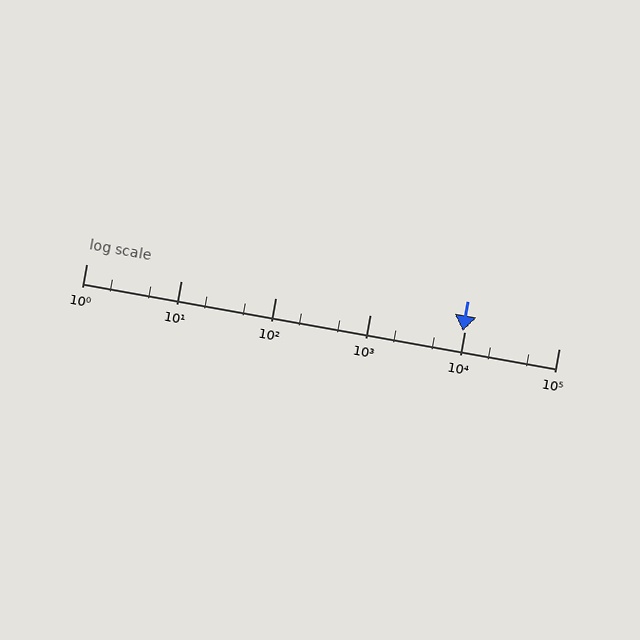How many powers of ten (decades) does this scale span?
The scale spans 5 decades, from 1 to 100000.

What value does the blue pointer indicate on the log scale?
The pointer indicates approximately 9700.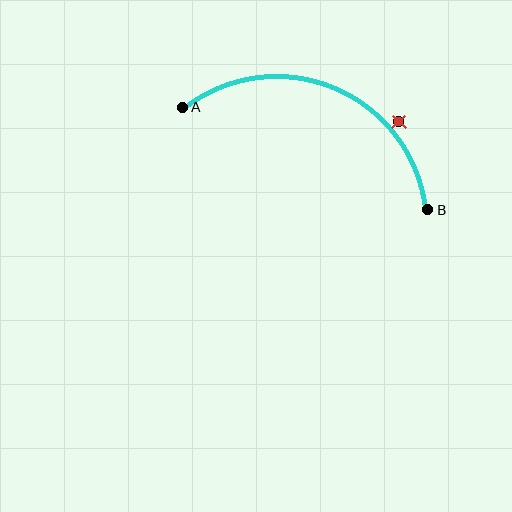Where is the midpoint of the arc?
The arc midpoint is the point on the curve farthest from the straight line joining A and B. It sits above that line.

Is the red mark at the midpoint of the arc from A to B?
No — the red mark does not lie on the arc at all. It sits slightly outside the curve.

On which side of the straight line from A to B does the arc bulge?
The arc bulges above the straight line connecting A and B.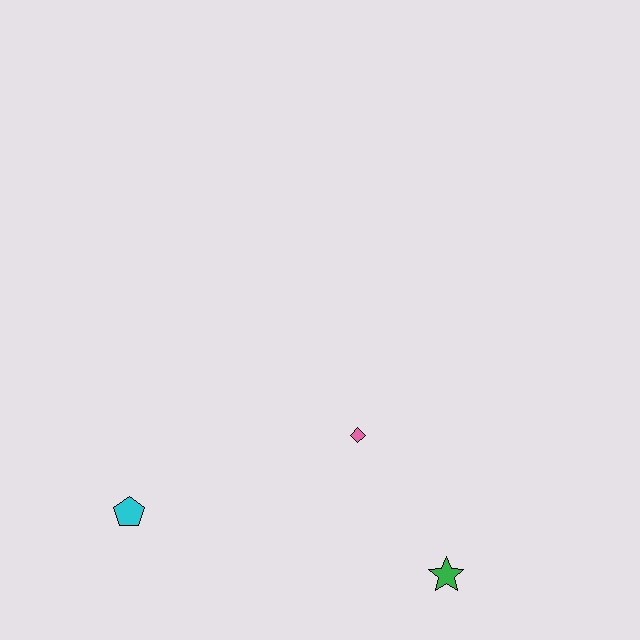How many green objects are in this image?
There is 1 green object.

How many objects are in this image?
There are 3 objects.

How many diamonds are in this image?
There is 1 diamond.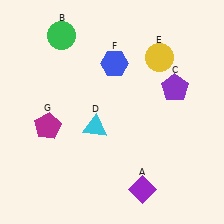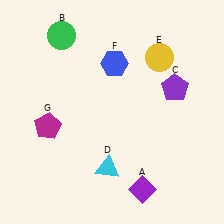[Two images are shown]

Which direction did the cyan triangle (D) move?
The cyan triangle (D) moved down.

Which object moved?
The cyan triangle (D) moved down.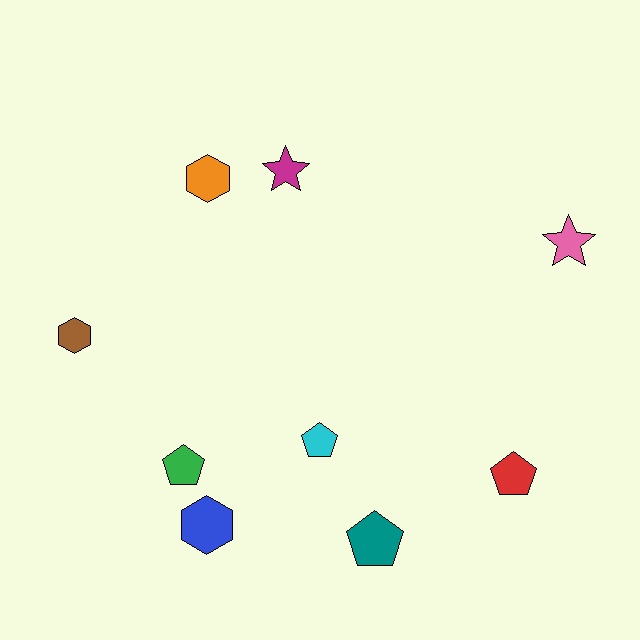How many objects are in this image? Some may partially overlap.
There are 9 objects.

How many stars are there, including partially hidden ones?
There are 2 stars.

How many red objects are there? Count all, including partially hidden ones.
There is 1 red object.